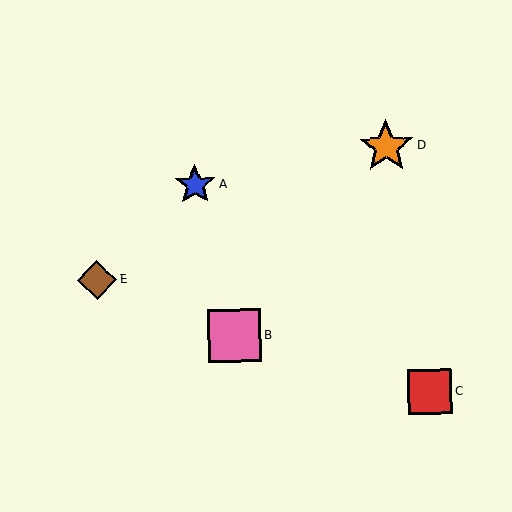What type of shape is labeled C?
Shape C is a red square.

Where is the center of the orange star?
The center of the orange star is at (386, 146).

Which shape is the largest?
The orange star (labeled D) is the largest.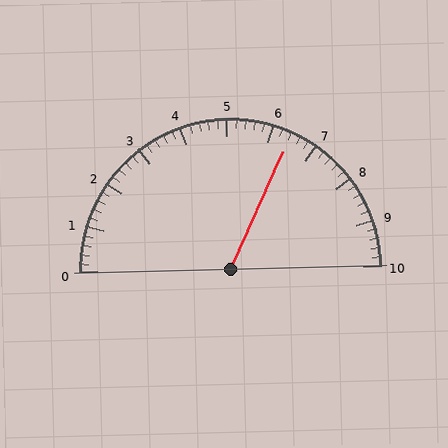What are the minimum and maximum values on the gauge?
The gauge ranges from 0 to 10.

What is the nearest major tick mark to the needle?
The nearest major tick mark is 6.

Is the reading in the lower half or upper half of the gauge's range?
The reading is in the upper half of the range (0 to 10).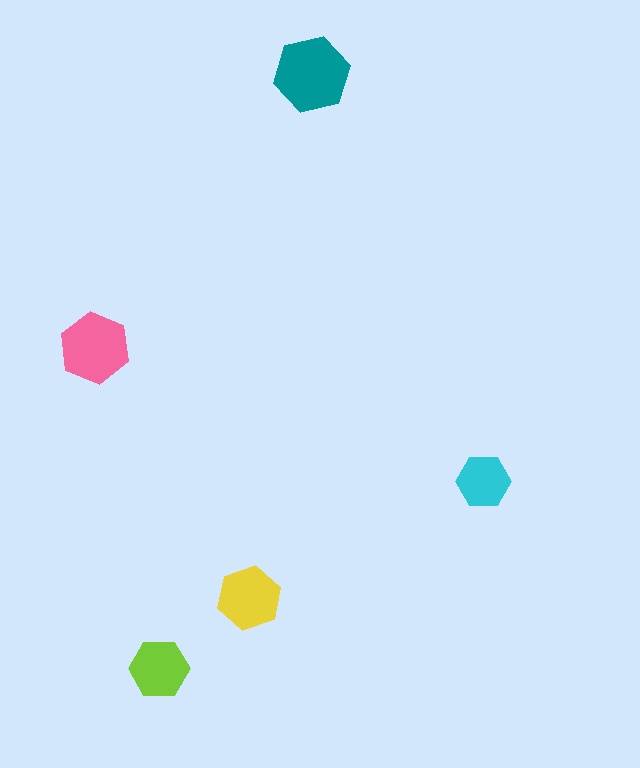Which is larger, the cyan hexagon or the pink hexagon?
The pink one.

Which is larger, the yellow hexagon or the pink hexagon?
The pink one.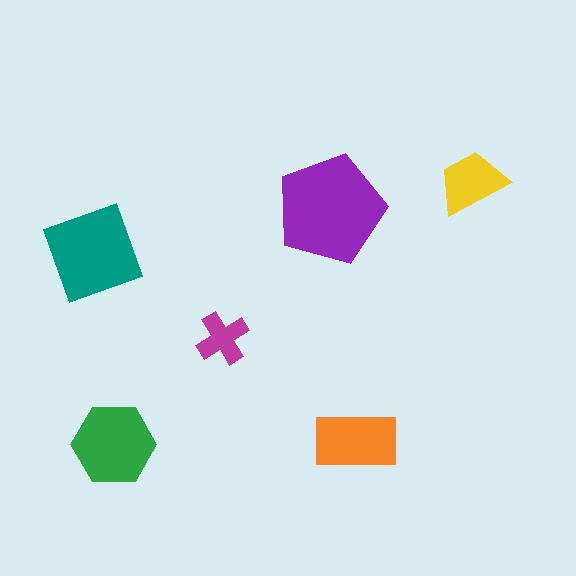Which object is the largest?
The purple pentagon.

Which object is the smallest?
The magenta cross.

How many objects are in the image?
There are 6 objects in the image.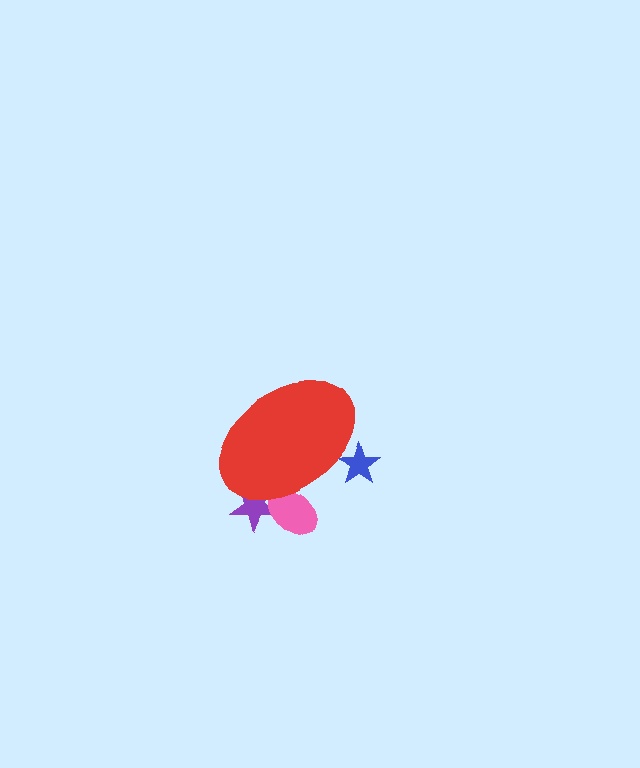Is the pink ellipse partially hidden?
Yes, the pink ellipse is partially hidden behind the red ellipse.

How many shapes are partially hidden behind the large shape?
3 shapes are partially hidden.